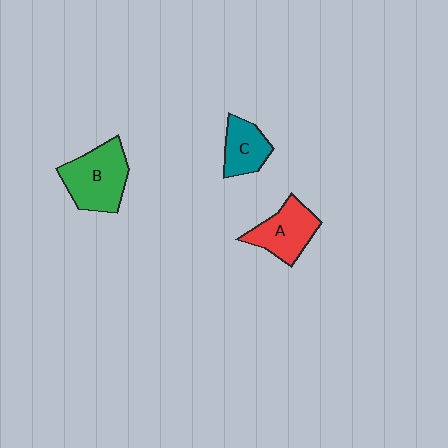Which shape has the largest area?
Shape B (green).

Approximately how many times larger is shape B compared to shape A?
Approximately 1.3 times.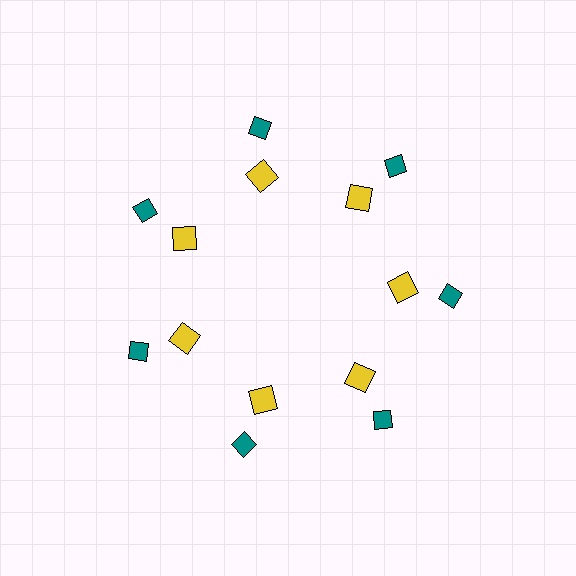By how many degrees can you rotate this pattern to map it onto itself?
The pattern maps onto itself every 51 degrees of rotation.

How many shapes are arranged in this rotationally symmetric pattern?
There are 14 shapes, arranged in 7 groups of 2.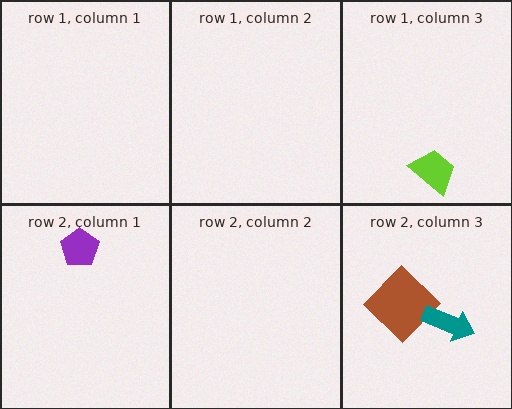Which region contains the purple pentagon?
The row 2, column 1 region.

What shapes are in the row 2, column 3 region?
The brown diamond, the teal arrow.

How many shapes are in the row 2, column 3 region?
2.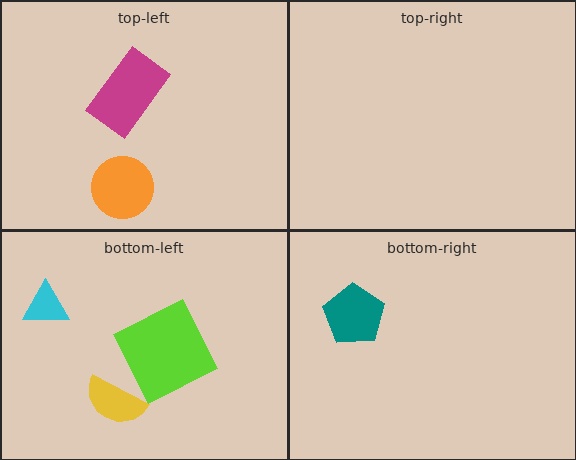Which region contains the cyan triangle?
The bottom-left region.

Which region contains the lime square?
The bottom-left region.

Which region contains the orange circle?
The top-left region.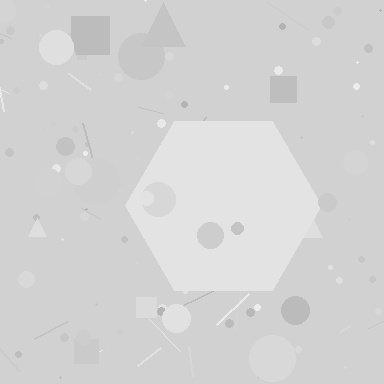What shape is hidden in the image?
A hexagon is hidden in the image.